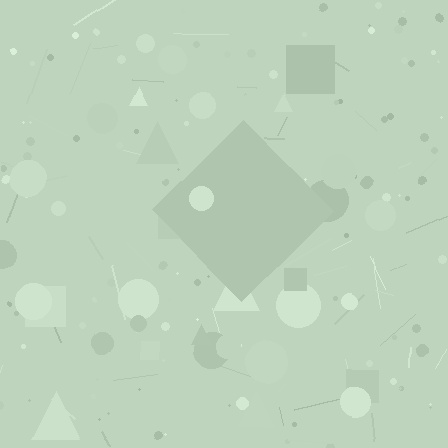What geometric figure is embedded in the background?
A diamond is embedded in the background.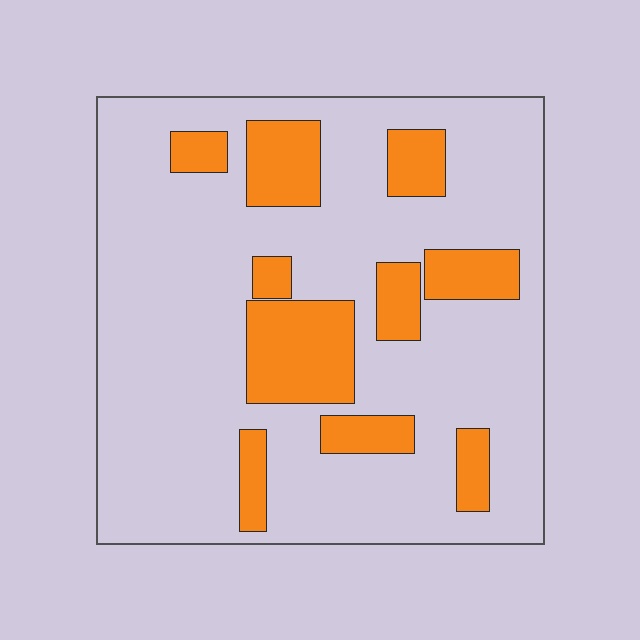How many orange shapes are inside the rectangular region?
10.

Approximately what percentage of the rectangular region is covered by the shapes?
Approximately 20%.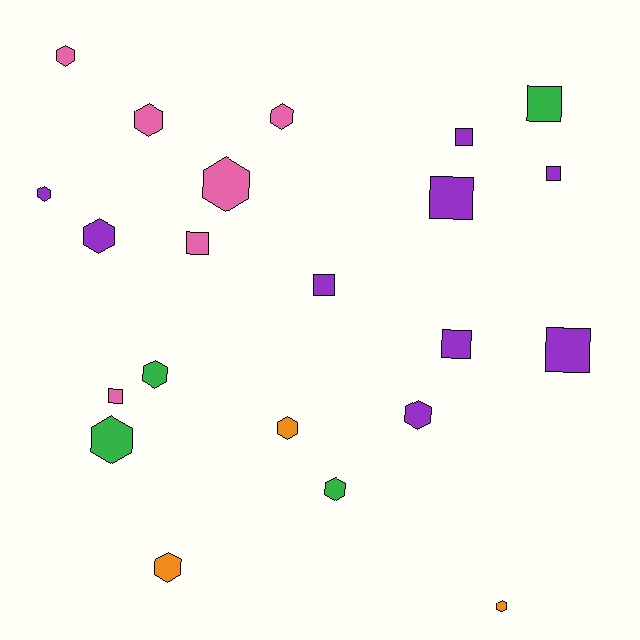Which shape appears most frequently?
Hexagon, with 13 objects.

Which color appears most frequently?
Purple, with 9 objects.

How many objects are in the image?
There are 22 objects.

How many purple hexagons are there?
There are 3 purple hexagons.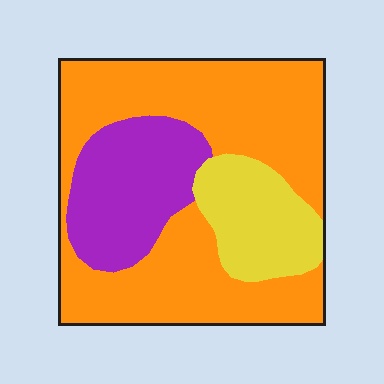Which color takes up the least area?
Yellow, at roughly 15%.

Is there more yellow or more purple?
Purple.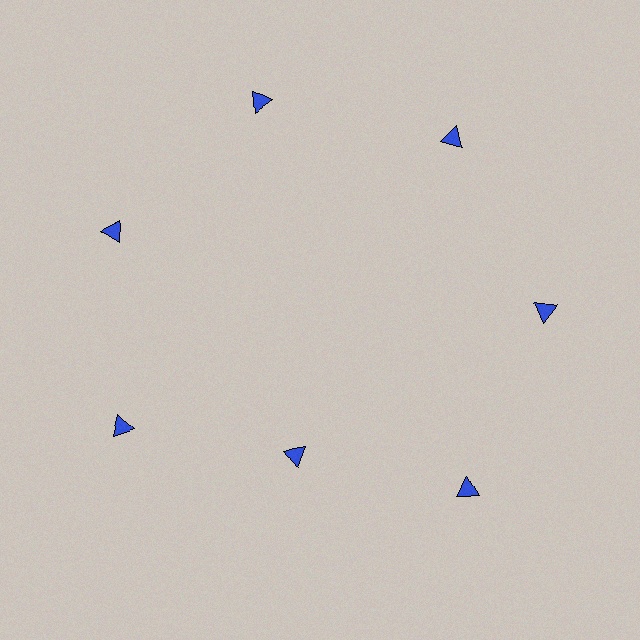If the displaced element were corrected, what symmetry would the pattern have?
It would have 7-fold rotational symmetry — the pattern would map onto itself every 51 degrees.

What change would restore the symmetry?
The symmetry would be restored by moving it outward, back onto the ring so that all 7 triangles sit at equal angles and equal distance from the center.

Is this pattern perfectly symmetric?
No. The 7 blue triangles are arranged in a ring, but one element near the 6 o'clock position is pulled inward toward the center, breaking the 7-fold rotational symmetry.